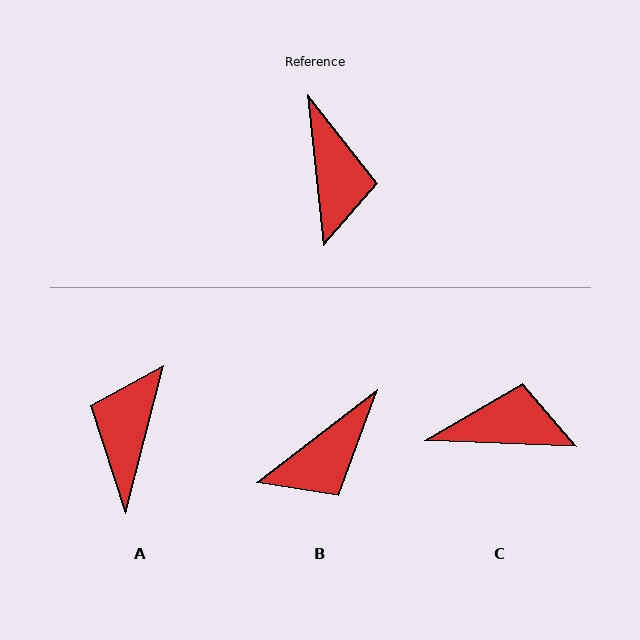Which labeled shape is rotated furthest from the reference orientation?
A, about 159 degrees away.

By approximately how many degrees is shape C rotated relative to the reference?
Approximately 82 degrees counter-clockwise.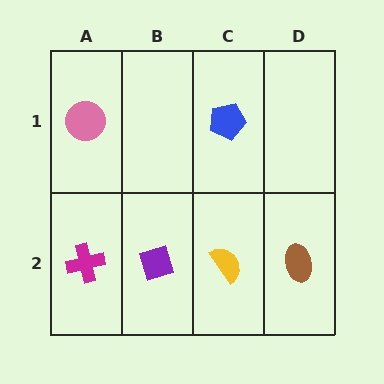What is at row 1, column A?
A pink circle.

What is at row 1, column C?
A blue pentagon.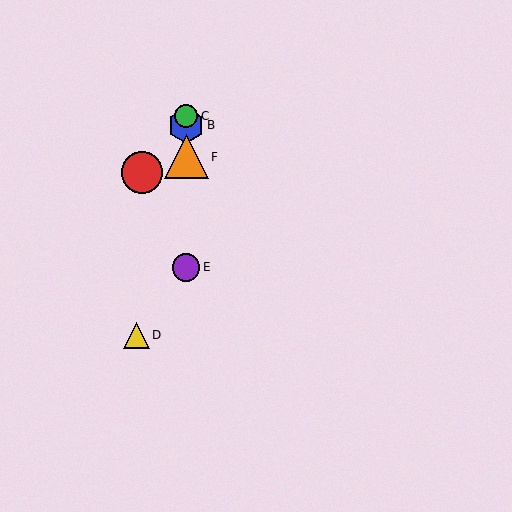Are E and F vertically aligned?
Yes, both are at x≈186.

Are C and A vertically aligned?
No, C is at x≈186 and A is at x≈142.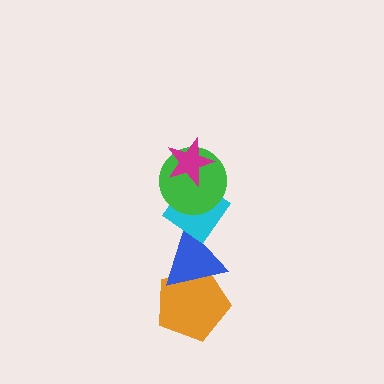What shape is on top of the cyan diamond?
The green circle is on top of the cyan diamond.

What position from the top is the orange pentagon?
The orange pentagon is 5th from the top.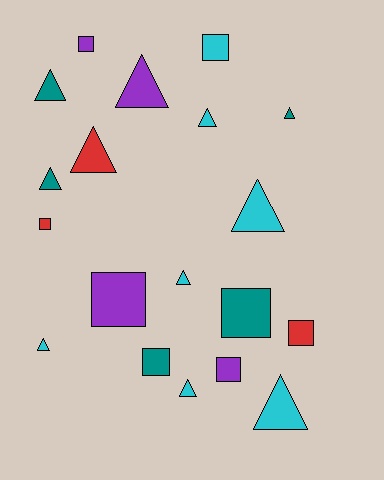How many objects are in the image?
There are 19 objects.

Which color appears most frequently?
Cyan, with 7 objects.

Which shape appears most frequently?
Triangle, with 11 objects.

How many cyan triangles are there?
There are 6 cyan triangles.